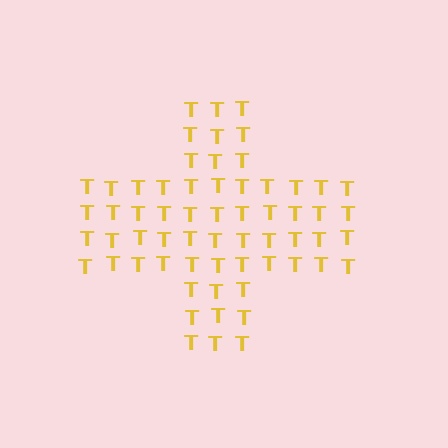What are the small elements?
The small elements are letter T's.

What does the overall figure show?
The overall figure shows a cross.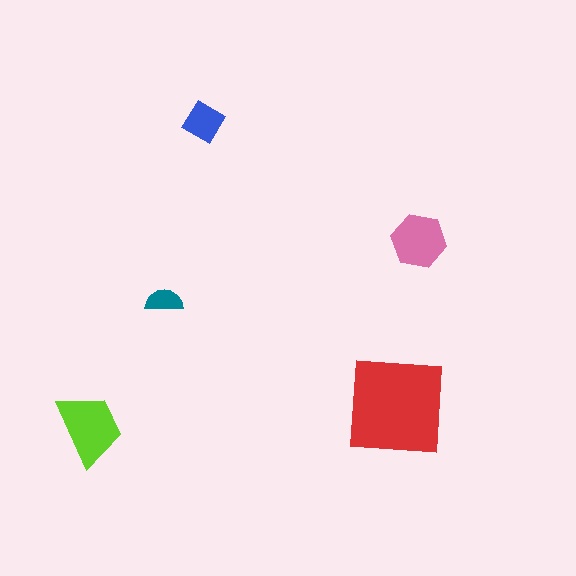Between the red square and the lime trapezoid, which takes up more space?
The red square.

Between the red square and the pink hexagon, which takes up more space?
The red square.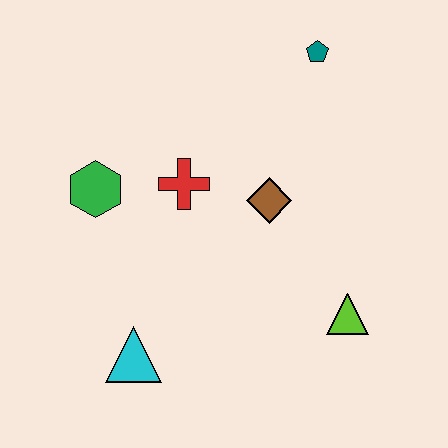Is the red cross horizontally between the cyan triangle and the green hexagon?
No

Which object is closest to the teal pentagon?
The brown diamond is closest to the teal pentagon.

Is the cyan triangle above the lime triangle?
No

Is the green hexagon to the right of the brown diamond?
No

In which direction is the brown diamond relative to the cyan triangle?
The brown diamond is above the cyan triangle.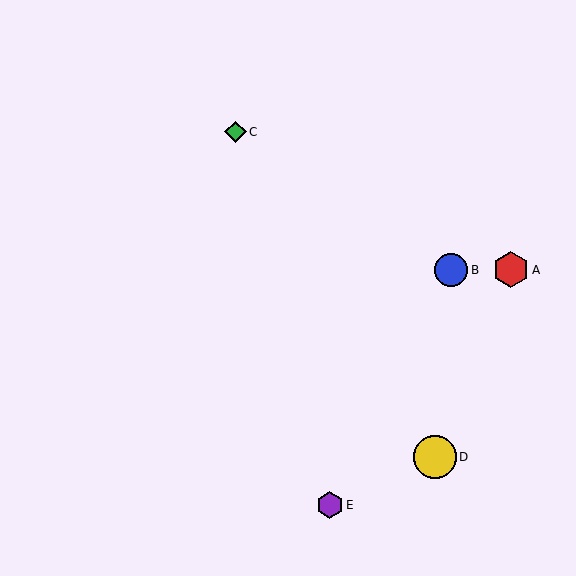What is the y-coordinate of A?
Object A is at y≈270.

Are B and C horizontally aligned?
No, B is at y≈270 and C is at y≈132.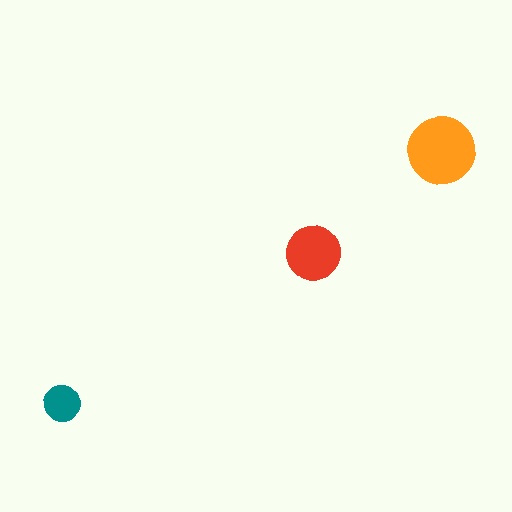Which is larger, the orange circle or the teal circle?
The orange one.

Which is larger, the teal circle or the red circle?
The red one.